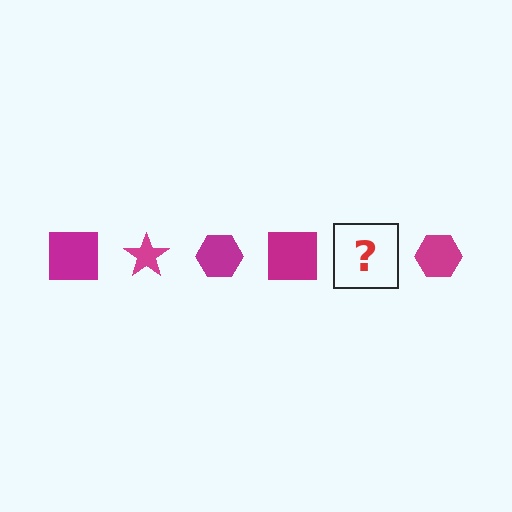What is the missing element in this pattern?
The missing element is a magenta star.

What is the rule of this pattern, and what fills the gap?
The rule is that the pattern cycles through square, star, hexagon shapes in magenta. The gap should be filled with a magenta star.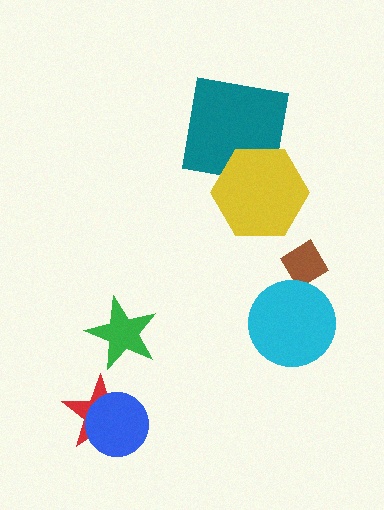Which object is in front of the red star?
The blue circle is in front of the red star.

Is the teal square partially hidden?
Yes, it is partially covered by another shape.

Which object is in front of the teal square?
The yellow hexagon is in front of the teal square.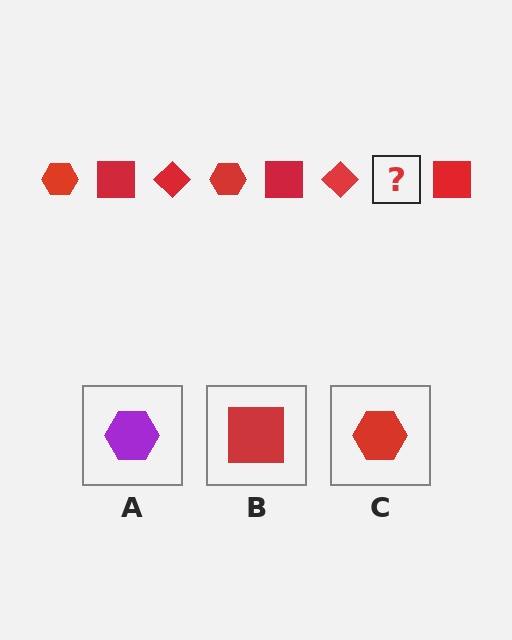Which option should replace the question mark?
Option C.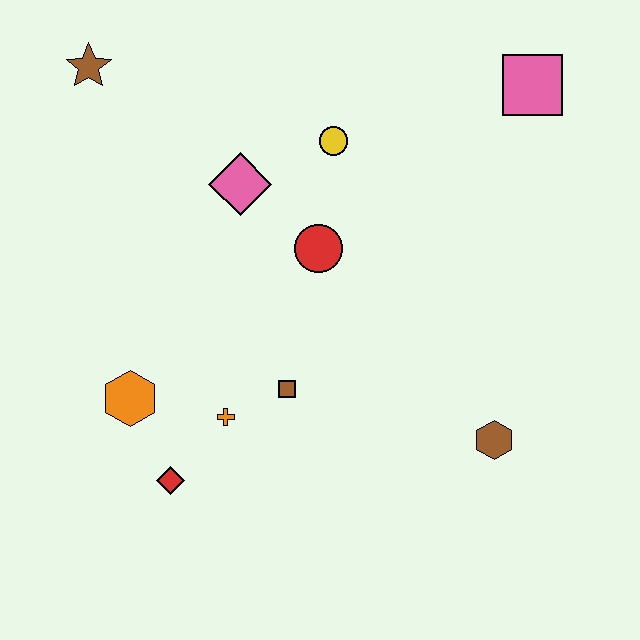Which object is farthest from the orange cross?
The pink square is farthest from the orange cross.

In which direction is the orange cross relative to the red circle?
The orange cross is below the red circle.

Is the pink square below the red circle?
No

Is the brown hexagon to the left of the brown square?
No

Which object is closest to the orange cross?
The brown square is closest to the orange cross.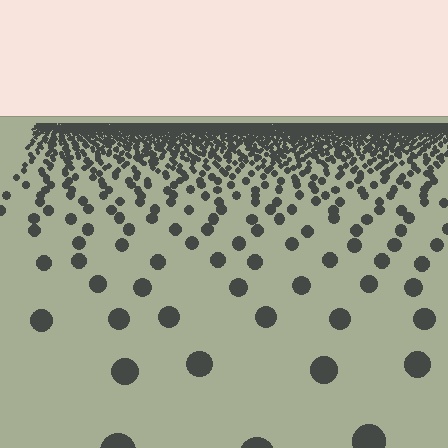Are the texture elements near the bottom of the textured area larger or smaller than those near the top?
Larger. Near the bottom, elements are closer to the viewer and appear at a bigger on-screen size.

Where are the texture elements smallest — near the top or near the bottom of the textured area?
Near the top.